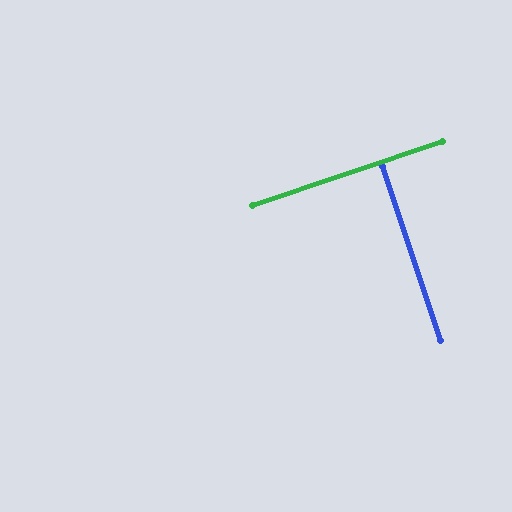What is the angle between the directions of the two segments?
Approximately 90 degrees.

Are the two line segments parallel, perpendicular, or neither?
Perpendicular — they meet at approximately 90°.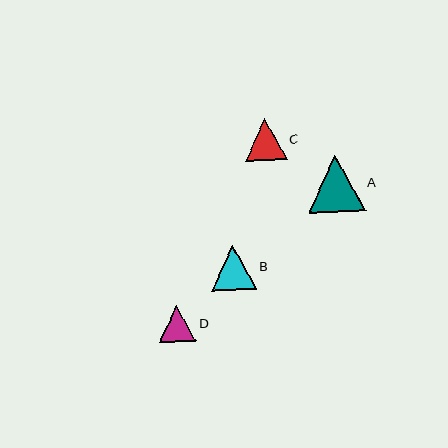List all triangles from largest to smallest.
From largest to smallest: A, B, C, D.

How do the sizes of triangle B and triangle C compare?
Triangle B and triangle C are approximately the same size.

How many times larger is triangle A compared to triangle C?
Triangle A is approximately 1.4 times the size of triangle C.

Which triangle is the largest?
Triangle A is the largest with a size of approximately 57 pixels.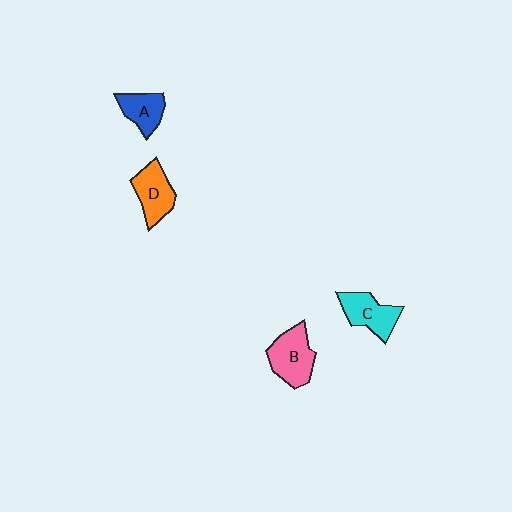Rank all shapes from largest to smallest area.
From largest to smallest: B (pink), C (cyan), D (orange), A (blue).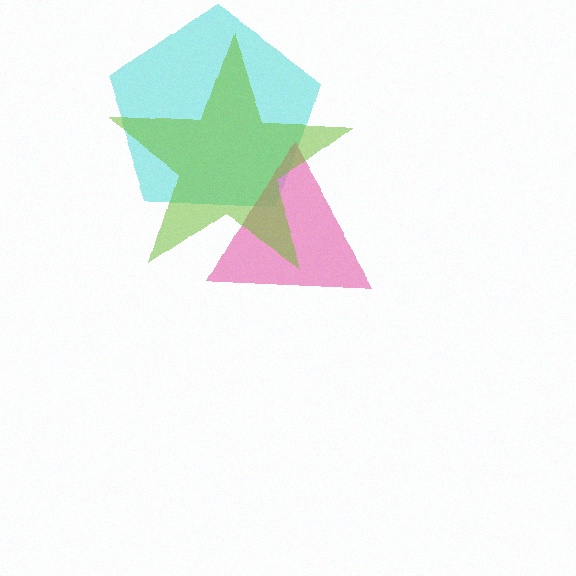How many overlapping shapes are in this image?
There are 3 overlapping shapes in the image.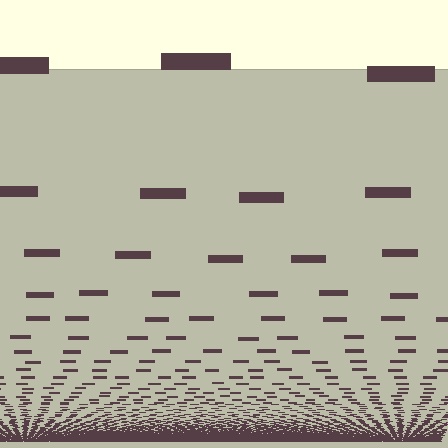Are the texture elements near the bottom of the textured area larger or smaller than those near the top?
Smaller. The gradient is inverted — elements near the bottom are smaller and denser.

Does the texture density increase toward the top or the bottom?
Density increases toward the bottom.